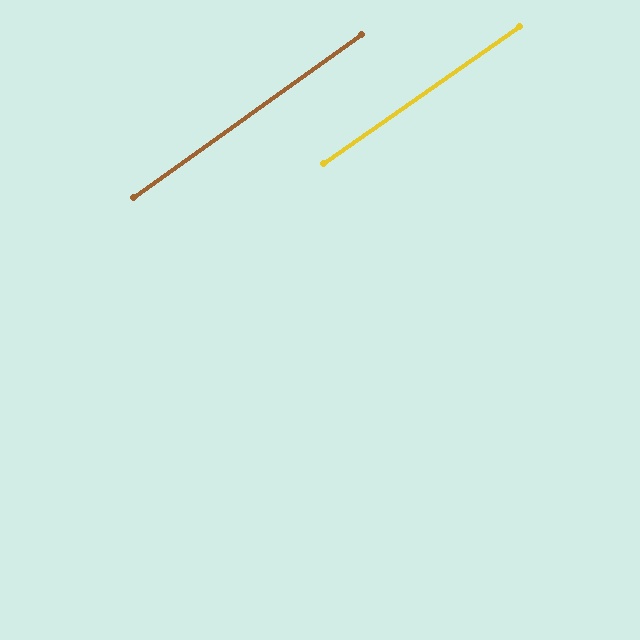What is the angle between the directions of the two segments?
Approximately 1 degree.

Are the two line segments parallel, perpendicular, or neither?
Parallel — their directions differ by only 0.6°.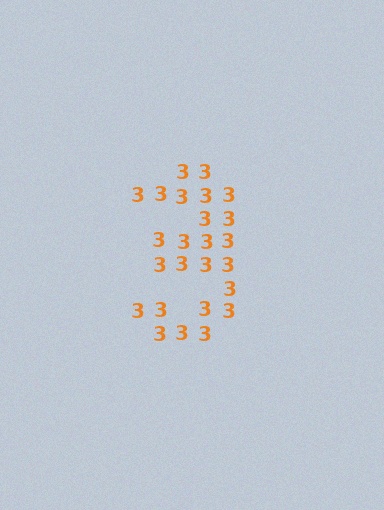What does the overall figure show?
The overall figure shows the digit 3.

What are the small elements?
The small elements are digit 3's.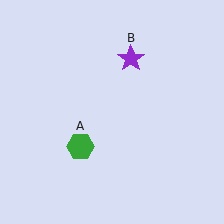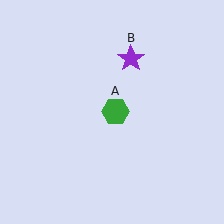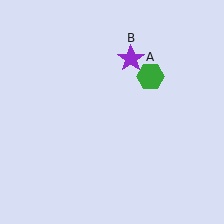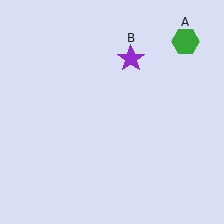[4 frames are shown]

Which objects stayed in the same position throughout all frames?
Purple star (object B) remained stationary.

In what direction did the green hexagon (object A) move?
The green hexagon (object A) moved up and to the right.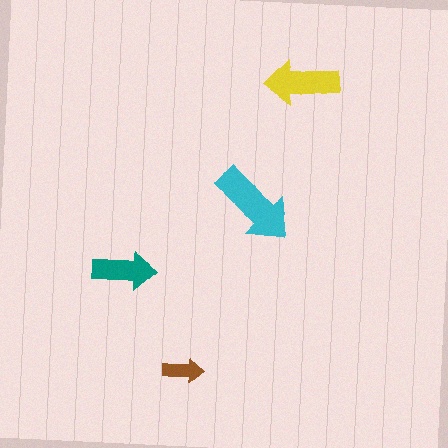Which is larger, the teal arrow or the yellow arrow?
The yellow one.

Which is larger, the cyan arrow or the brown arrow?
The cyan one.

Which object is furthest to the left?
The teal arrow is leftmost.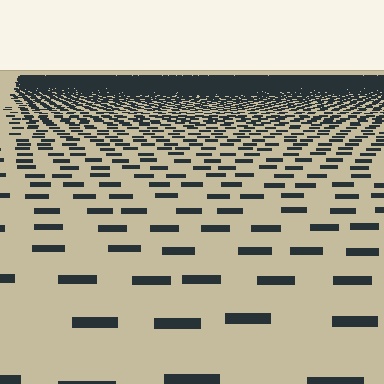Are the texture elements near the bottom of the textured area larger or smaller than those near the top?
Larger. Near the bottom, elements are closer to the viewer and appear at a bigger on-screen size.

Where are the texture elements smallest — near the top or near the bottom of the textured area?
Near the top.